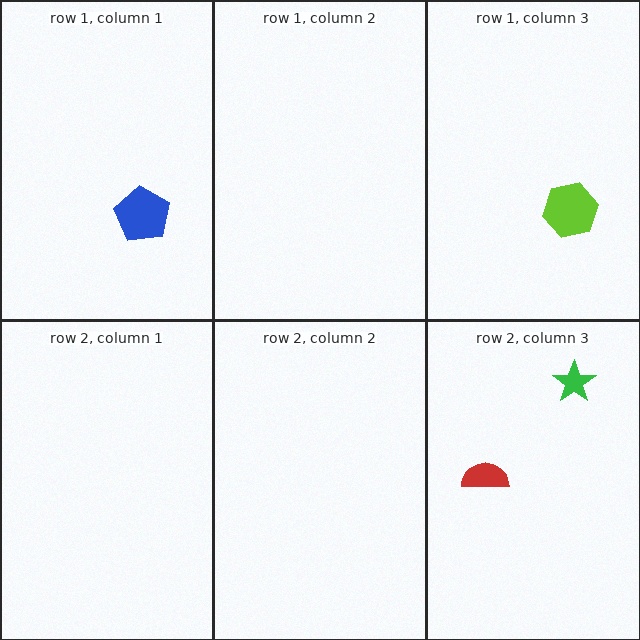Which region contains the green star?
The row 2, column 3 region.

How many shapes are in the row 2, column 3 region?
2.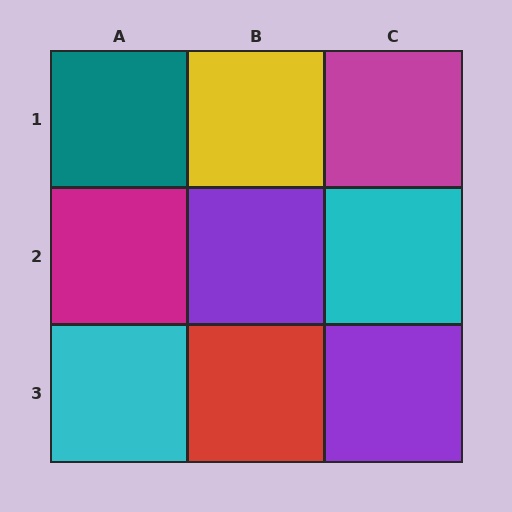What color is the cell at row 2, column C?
Cyan.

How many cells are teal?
1 cell is teal.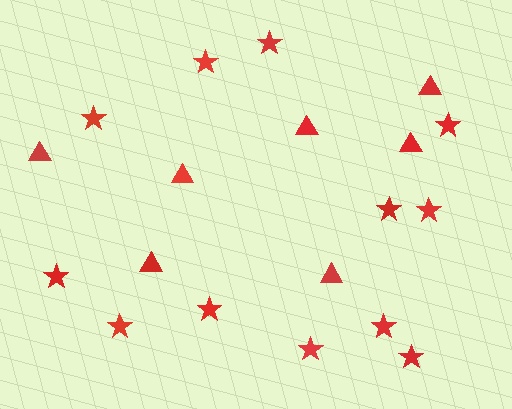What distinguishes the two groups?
There are 2 groups: one group of triangles (7) and one group of stars (12).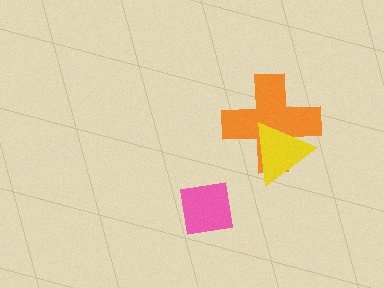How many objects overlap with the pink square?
0 objects overlap with the pink square.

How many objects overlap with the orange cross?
1 object overlaps with the orange cross.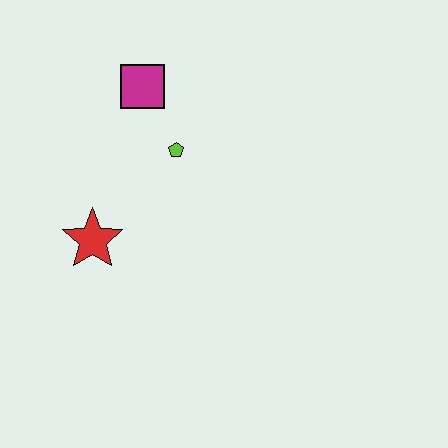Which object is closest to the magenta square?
The lime pentagon is closest to the magenta square.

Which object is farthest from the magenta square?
The red star is farthest from the magenta square.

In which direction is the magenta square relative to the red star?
The magenta square is above the red star.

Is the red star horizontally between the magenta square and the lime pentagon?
No